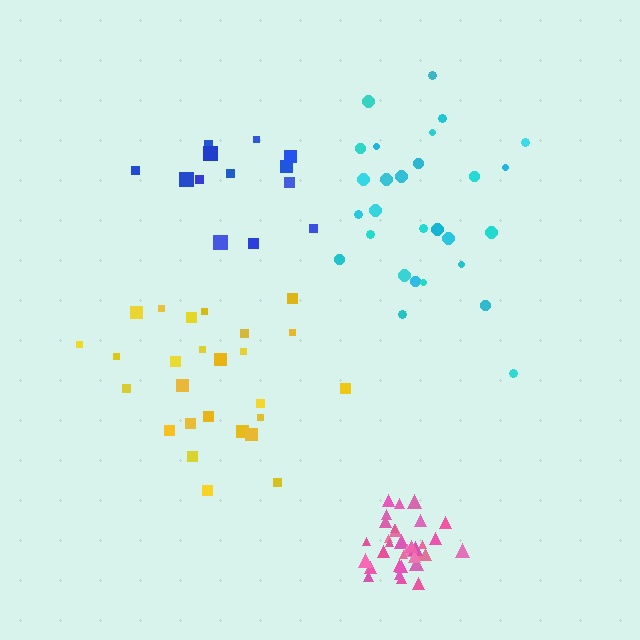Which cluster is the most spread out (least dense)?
Yellow.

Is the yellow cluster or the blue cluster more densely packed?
Blue.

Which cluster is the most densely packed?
Pink.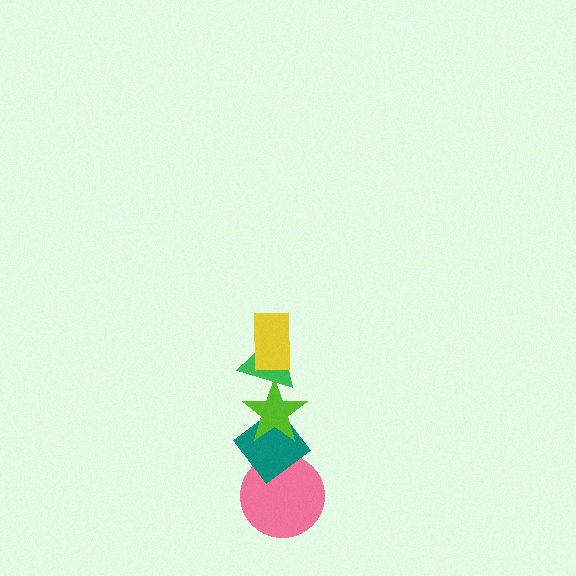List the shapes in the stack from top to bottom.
From top to bottom: the yellow rectangle, the green triangle, the lime star, the teal diamond, the pink circle.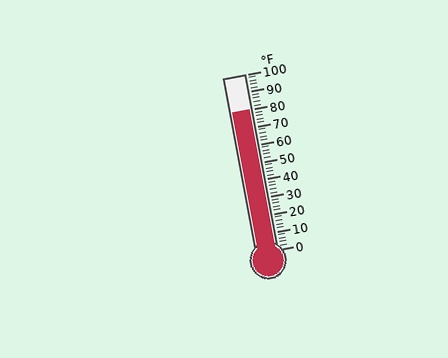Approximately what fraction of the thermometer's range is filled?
The thermometer is filled to approximately 80% of its range.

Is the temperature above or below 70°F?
The temperature is above 70°F.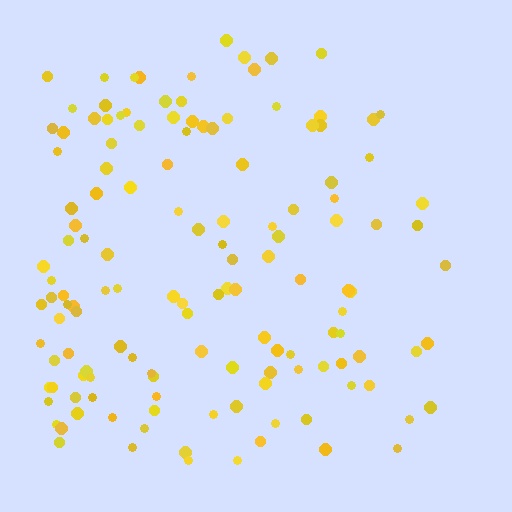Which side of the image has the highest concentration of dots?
The left.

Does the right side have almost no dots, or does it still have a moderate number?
Still a moderate number, just noticeably fewer than the left.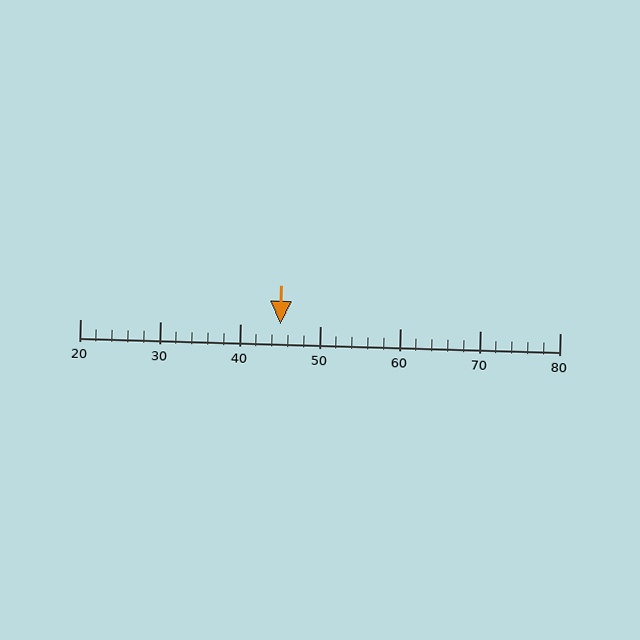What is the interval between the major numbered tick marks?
The major tick marks are spaced 10 units apart.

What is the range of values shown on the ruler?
The ruler shows values from 20 to 80.